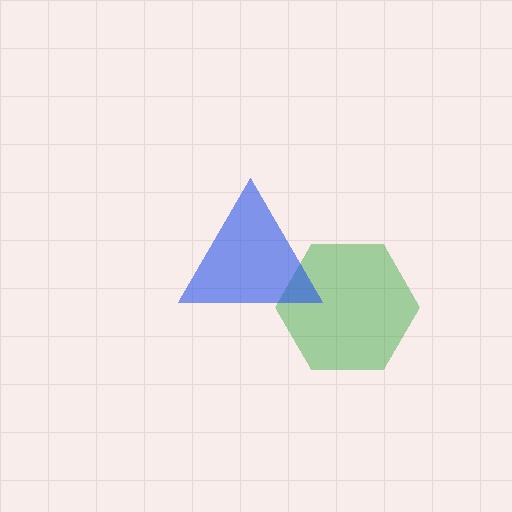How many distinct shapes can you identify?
There are 2 distinct shapes: a green hexagon, a blue triangle.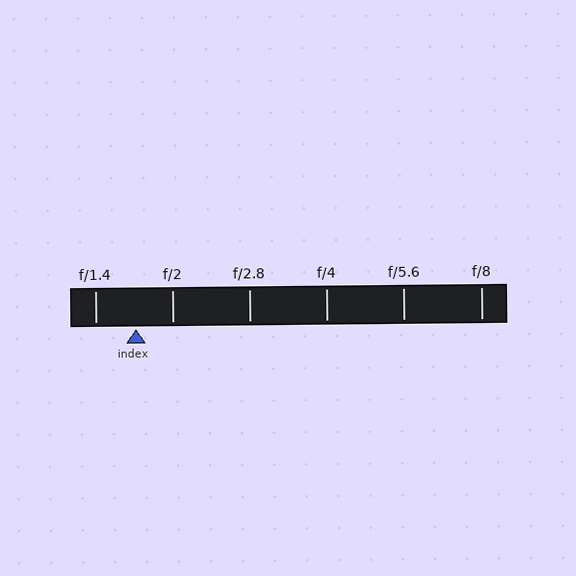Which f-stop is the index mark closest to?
The index mark is closest to f/2.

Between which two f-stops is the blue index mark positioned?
The index mark is between f/1.4 and f/2.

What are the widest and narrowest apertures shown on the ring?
The widest aperture shown is f/1.4 and the narrowest is f/8.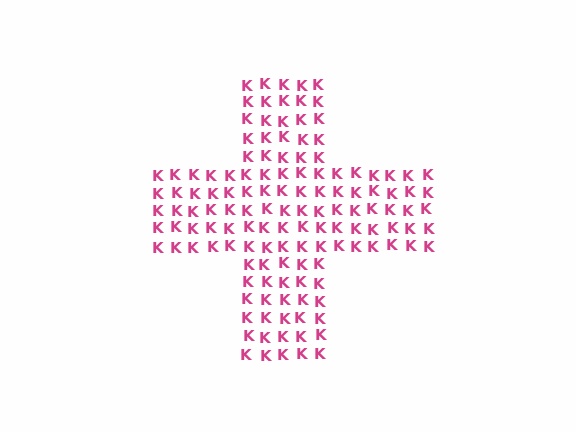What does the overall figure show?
The overall figure shows a cross.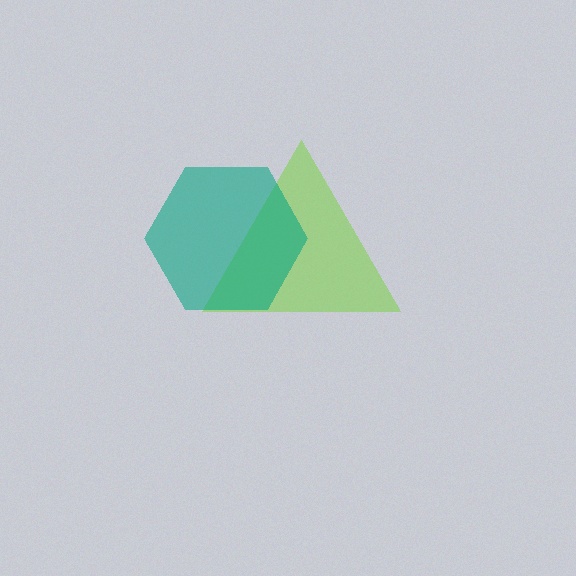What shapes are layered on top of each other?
The layered shapes are: a lime triangle, a teal hexagon.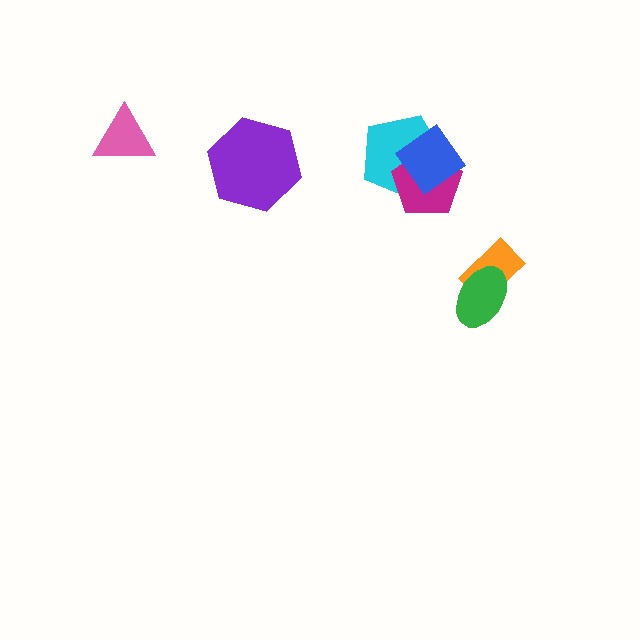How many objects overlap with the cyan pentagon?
2 objects overlap with the cyan pentagon.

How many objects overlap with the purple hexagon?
0 objects overlap with the purple hexagon.